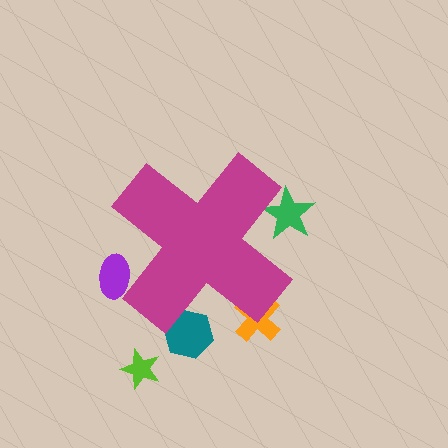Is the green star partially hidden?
Yes, the green star is partially hidden behind the magenta cross.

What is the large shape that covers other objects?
A magenta cross.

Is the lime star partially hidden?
No, the lime star is fully visible.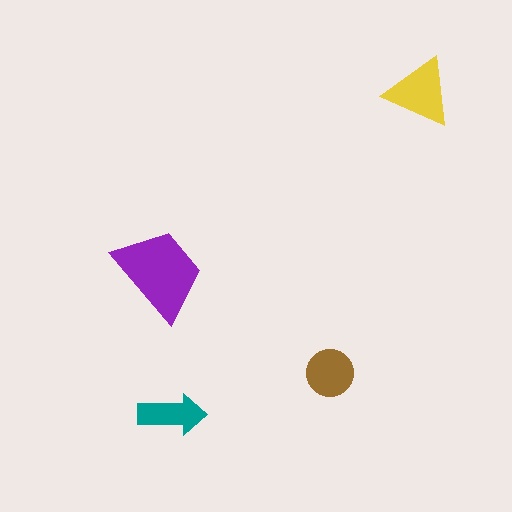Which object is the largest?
The purple trapezoid.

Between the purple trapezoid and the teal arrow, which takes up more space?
The purple trapezoid.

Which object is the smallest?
The teal arrow.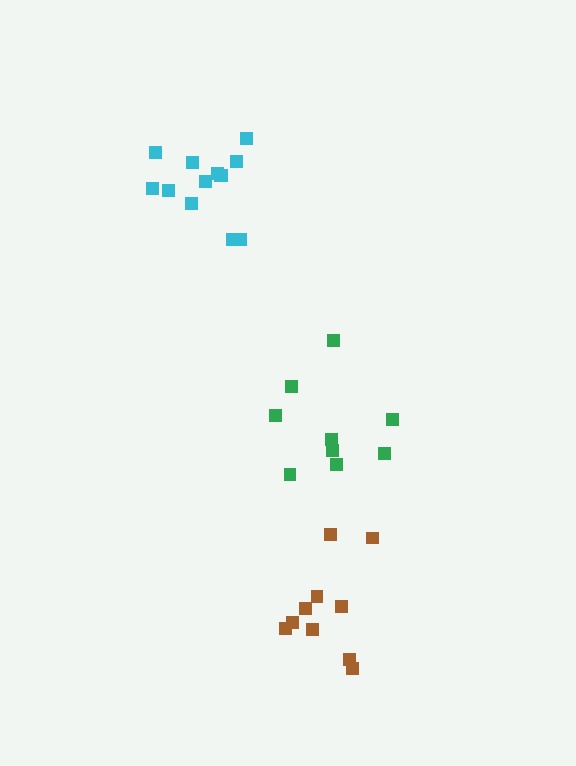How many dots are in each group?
Group 1: 10 dots, Group 2: 13 dots, Group 3: 9 dots (32 total).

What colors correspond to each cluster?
The clusters are colored: brown, cyan, green.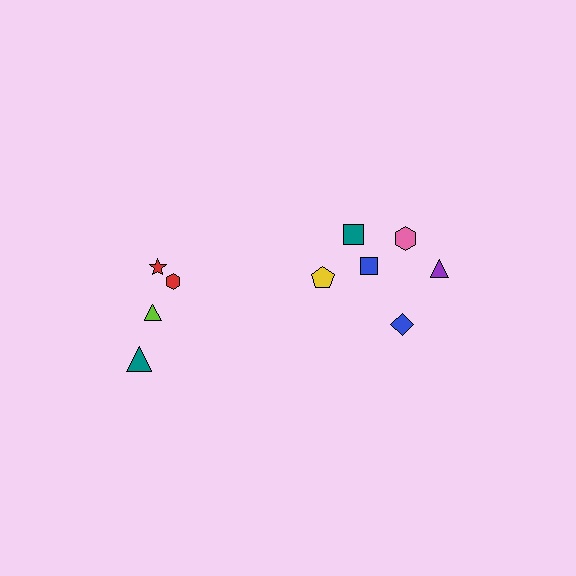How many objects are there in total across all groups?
There are 10 objects.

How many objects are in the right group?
There are 6 objects.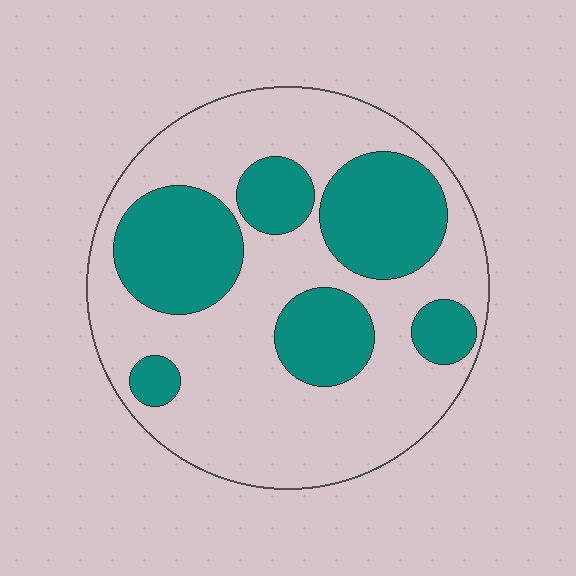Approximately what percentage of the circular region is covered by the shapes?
Approximately 35%.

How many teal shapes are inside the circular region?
6.